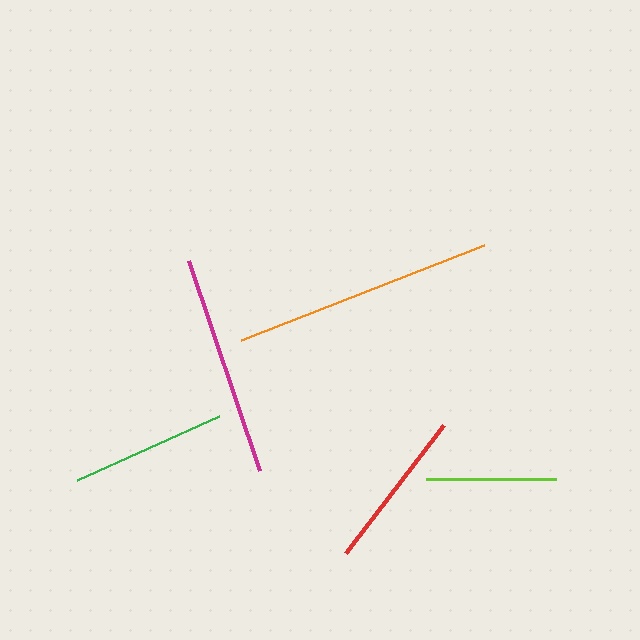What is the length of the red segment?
The red segment is approximately 162 pixels long.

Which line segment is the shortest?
The lime line is the shortest at approximately 130 pixels.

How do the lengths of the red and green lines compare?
The red and green lines are approximately the same length.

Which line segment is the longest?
The orange line is the longest at approximately 261 pixels.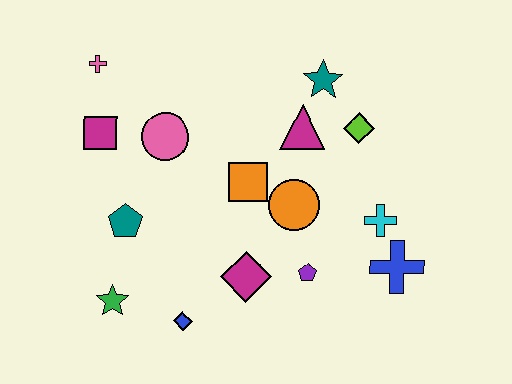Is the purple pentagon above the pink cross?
No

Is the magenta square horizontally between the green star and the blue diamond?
No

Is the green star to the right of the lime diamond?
No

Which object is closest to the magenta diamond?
The purple pentagon is closest to the magenta diamond.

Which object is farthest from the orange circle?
The pink cross is farthest from the orange circle.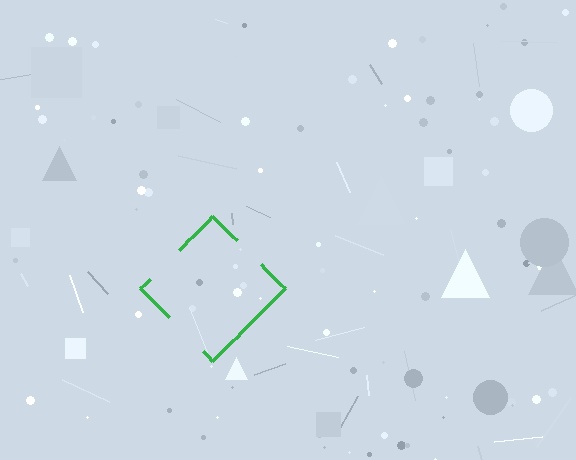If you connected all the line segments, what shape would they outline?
They would outline a diamond.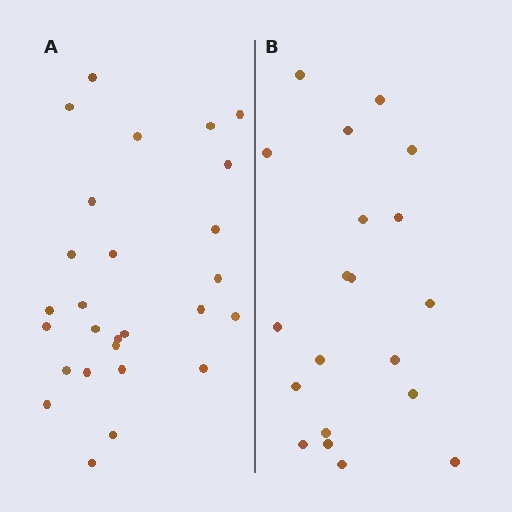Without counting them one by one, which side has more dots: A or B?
Region A (the left region) has more dots.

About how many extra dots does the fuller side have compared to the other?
Region A has roughly 8 or so more dots than region B.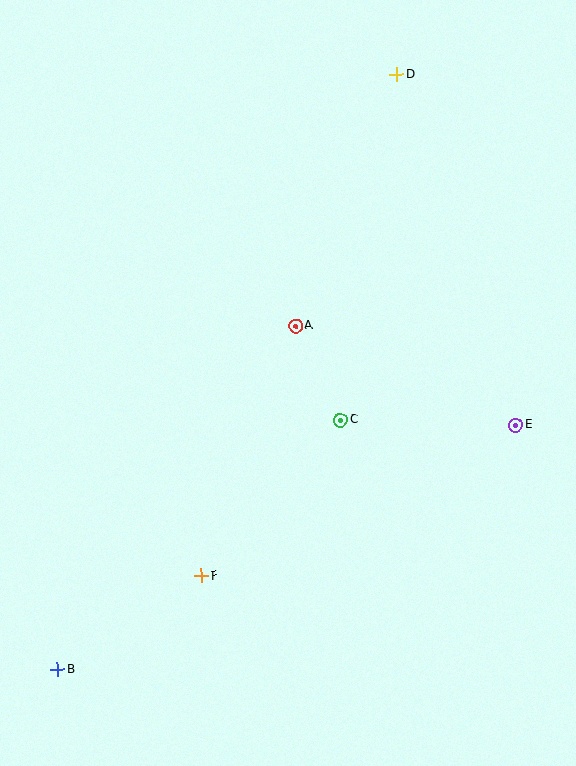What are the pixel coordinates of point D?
Point D is at (397, 75).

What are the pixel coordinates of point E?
Point E is at (516, 425).